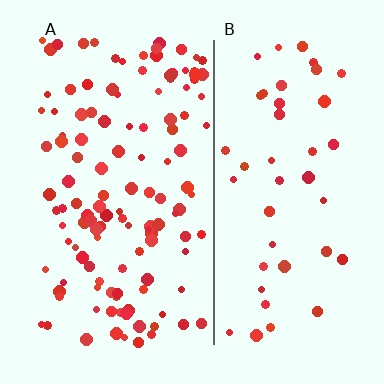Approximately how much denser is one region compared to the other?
Approximately 2.7× — region A over region B.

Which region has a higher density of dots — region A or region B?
A (the left).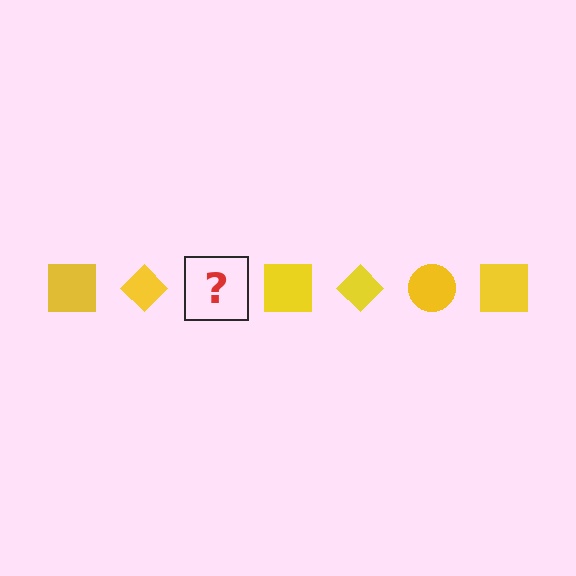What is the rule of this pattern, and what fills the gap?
The rule is that the pattern cycles through square, diamond, circle shapes in yellow. The gap should be filled with a yellow circle.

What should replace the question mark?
The question mark should be replaced with a yellow circle.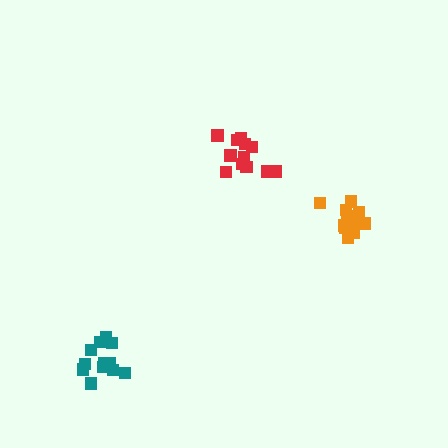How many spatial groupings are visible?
There are 3 spatial groupings.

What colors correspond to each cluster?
The clusters are colored: orange, teal, red.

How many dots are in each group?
Group 1: 13 dots, Group 2: 12 dots, Group 3: 12 dots (37 total).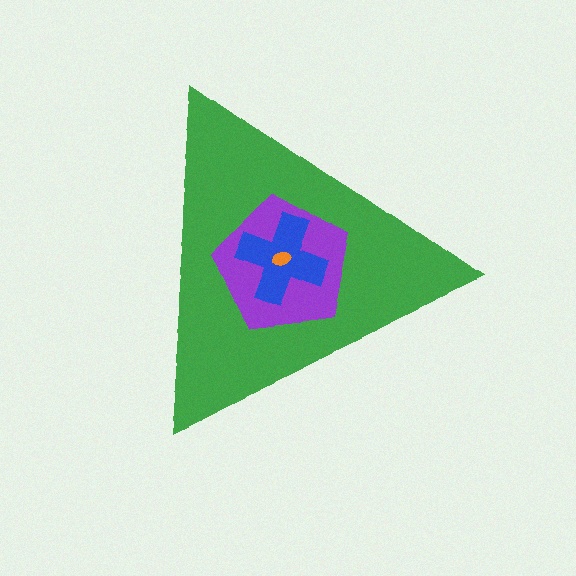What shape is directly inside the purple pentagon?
The blue cross.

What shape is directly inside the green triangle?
The purple pentagon.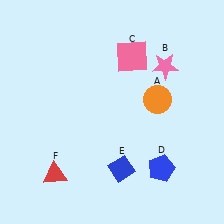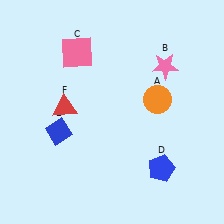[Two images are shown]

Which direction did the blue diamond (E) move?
The blue diamond (E) moved left.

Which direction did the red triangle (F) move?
The red triangle (F) moved up.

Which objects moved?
The objects that moved are: the pink square (C), the blue diamond (E), the red triangle (F).